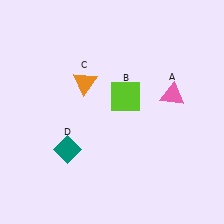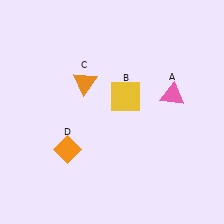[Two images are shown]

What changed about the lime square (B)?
In Image 1, B is lime. In Image 2, it changed to yellow.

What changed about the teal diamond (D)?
In Image 1, D is teal. In Image 2, it changed to orange.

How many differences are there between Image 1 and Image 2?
There are 2 differences between the two images.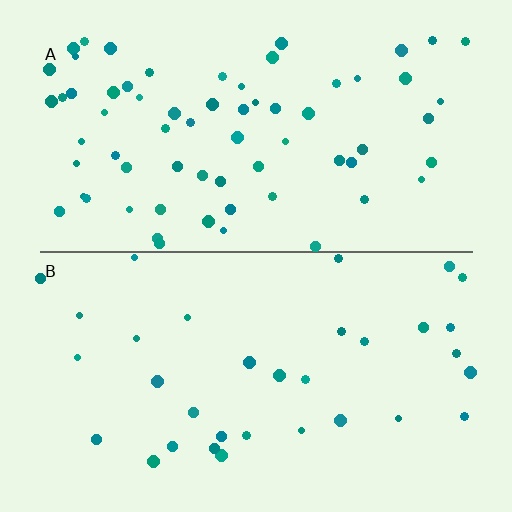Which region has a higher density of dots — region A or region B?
A (the top).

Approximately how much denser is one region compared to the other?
Approximately 2.1× — region A over region B.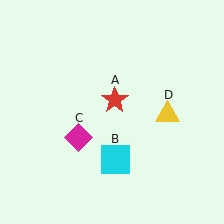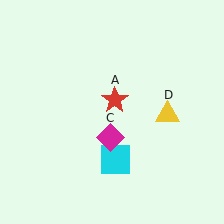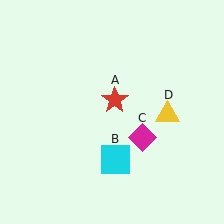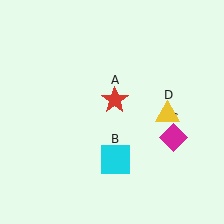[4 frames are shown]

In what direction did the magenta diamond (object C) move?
The magenta diamond (object C) moved right.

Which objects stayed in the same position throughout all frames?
Red star (object A) and cyan square (object B) and yellow triangle (object D) remained stationary.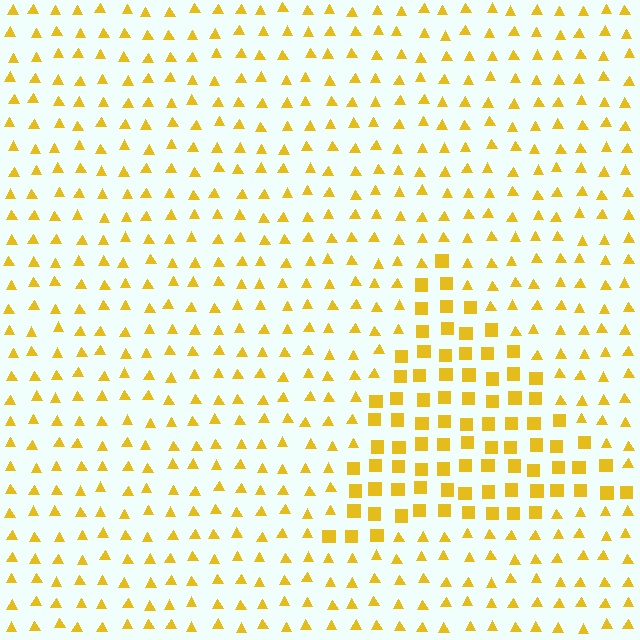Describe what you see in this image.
The image is filled with small yellow elements arranged in a uniform grid. A triangle-shaped region contains squares, while the surrounding area contains triangles. The boundary is defined purely by the change in element shape.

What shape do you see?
I see a triangle.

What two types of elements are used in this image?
The image uses squares inside the triangle region and triangles outside it.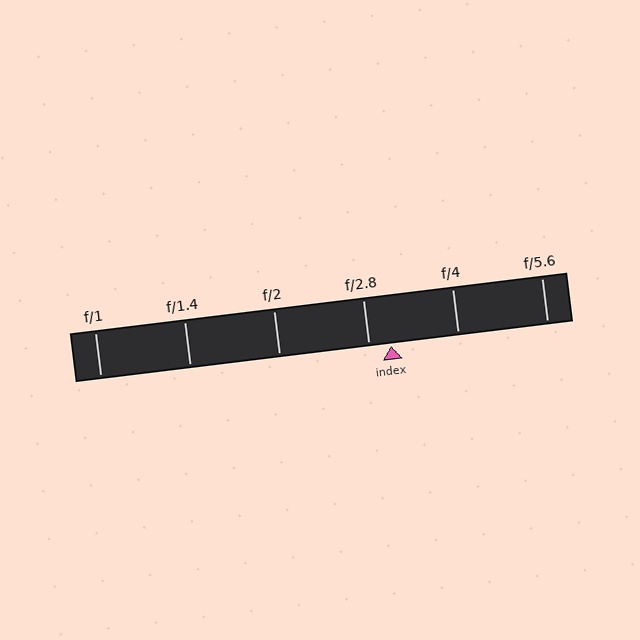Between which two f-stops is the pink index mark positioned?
The index mark is between f/2.8 and f/4.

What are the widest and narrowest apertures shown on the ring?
The widest aperture shown is f/1 and the narrowest is f/5.6.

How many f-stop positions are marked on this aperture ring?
There are 6 f-stop positions marked.